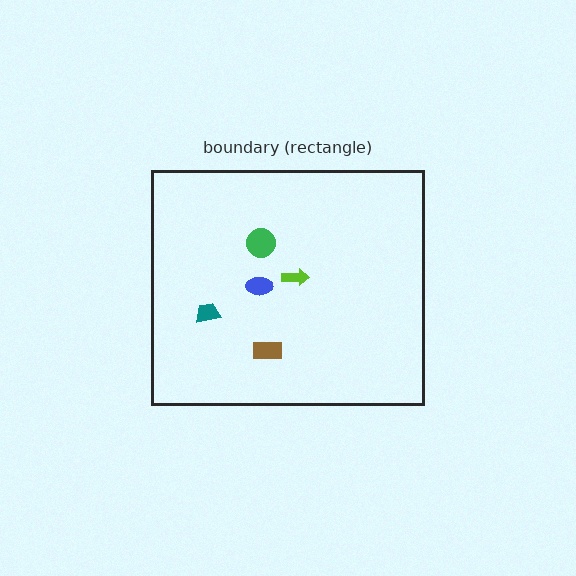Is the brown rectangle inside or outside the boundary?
Inside.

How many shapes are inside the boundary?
5 inside, 0 outside.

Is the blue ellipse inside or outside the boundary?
Inside.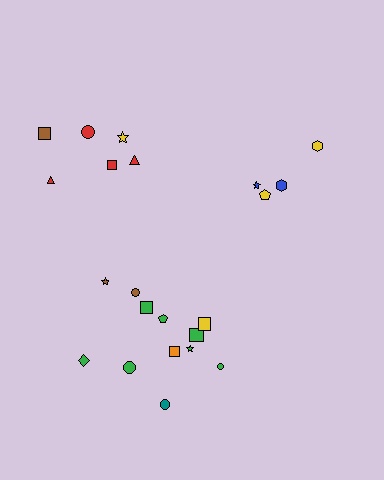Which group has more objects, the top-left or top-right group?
The top-left group.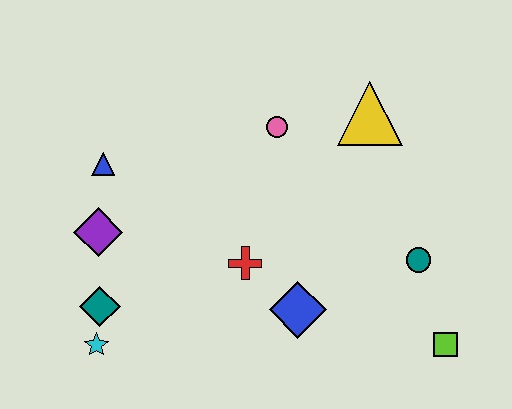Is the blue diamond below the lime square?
No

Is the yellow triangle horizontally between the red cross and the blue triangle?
No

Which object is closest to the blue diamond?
The red cross is closest to the blue diamond.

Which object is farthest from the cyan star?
The yellow triangle is farthest from the cyan star.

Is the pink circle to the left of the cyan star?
No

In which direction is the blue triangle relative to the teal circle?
The blue triangle is to the left of the teal circle.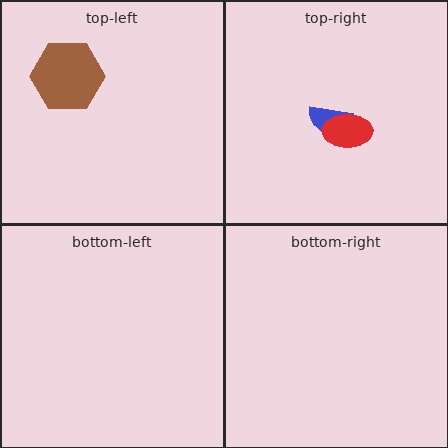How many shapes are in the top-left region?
1.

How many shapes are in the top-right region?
2.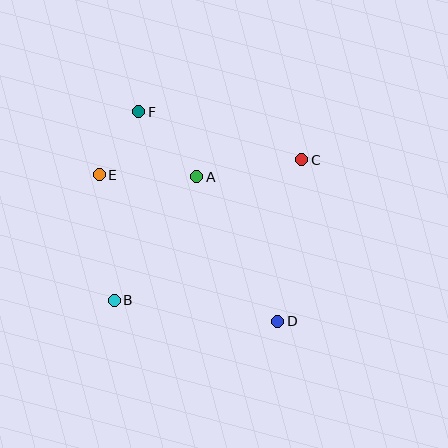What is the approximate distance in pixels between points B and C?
The distance between B and C is approximately 234 pixels.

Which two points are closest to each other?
Points E and F are closest to each other.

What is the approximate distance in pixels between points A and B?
The distance between A and B is approximately 149 pixels.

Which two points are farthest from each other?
Points D and F are farthest from each other.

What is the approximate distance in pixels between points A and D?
The distance between A and D is approximately 166 pixels.